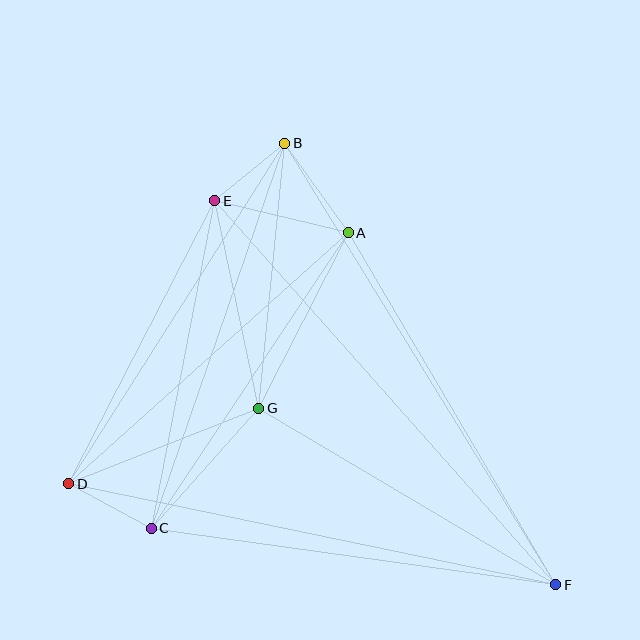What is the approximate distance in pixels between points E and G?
The distance between E and G is approximately 212 pixels.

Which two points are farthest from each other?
Points B and F are farthest from each other.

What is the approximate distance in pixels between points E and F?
The distance between E and F is approximately 514 pixels.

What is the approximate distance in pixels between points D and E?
The distance between D and E is approximately 318 pixels.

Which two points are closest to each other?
Points B and E are closest to each other.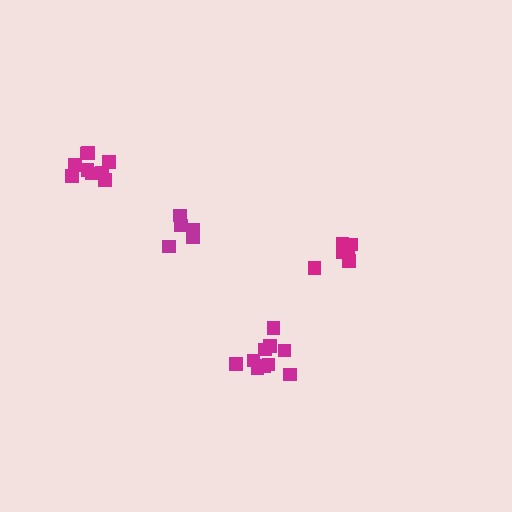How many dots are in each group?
Group 1: 5 dots, Group 2: 9 dots, Group 3: 6 dots, Group 4: 10 dots (30 total).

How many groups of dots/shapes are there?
There are 4 groups.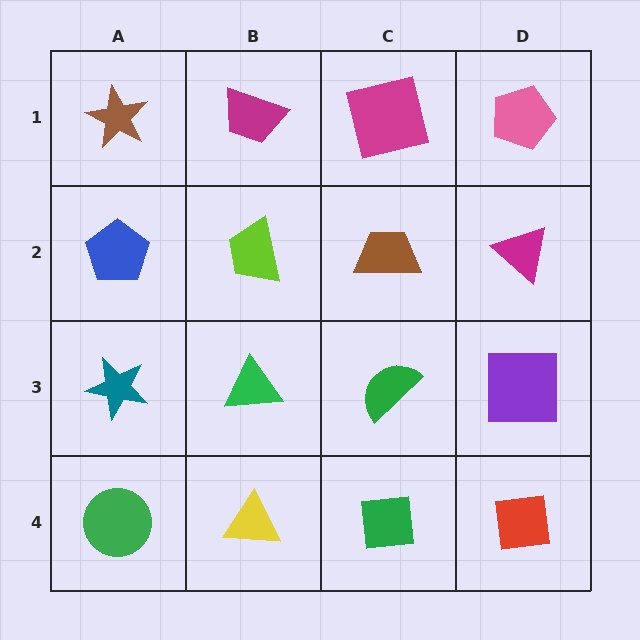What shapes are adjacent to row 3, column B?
A lime trapezoid (row 2, column B), a yellow triangle (row 4, column B), a teal star (row 3, column A), a green semicircle (row 3, column C).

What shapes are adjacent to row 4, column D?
A purple square (row 3, column D), a green square (row 4, column C).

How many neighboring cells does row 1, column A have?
2.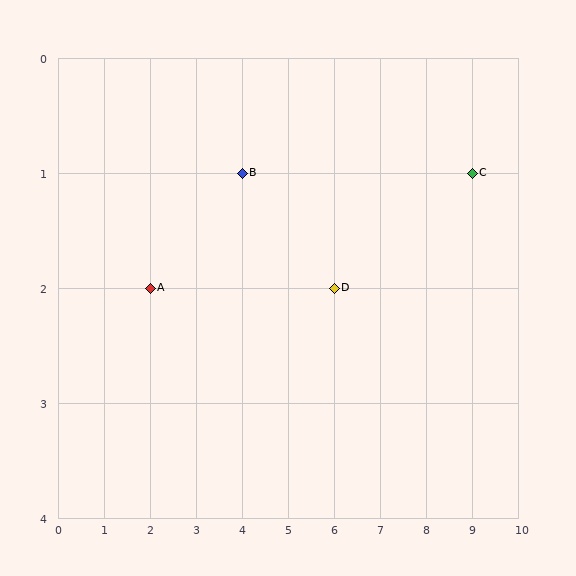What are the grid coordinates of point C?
Point C is at grid coordinates (9, 1).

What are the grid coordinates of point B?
Point B is at grid coordinates (4, 1).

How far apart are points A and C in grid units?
Points A and C are 7 columns and 1 row apart (about 7.1 grid units diagonally).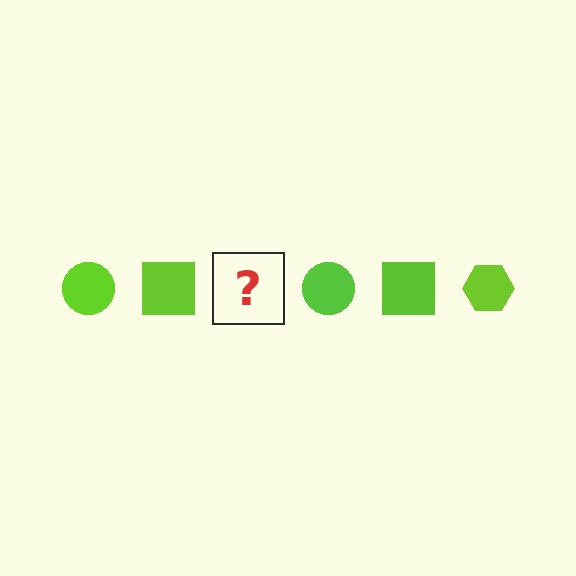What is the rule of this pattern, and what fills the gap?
The rule is that the pattern cycles through circle, square, hexagon shapes in lime. The gap should be filled with a lime hexagon.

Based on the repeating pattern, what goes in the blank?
The blank should be a lime hexagon.